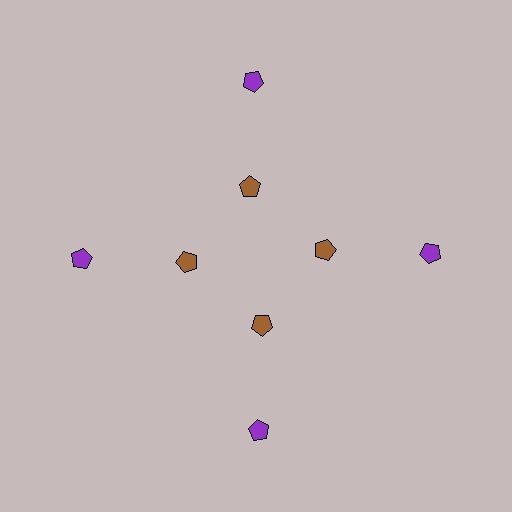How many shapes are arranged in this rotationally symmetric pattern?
There are 8 shapes, arranged in 4 groups of 2.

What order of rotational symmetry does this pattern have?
This pattern has 4-fold rotational symmetry.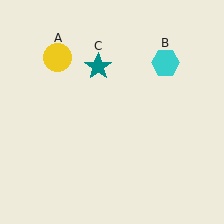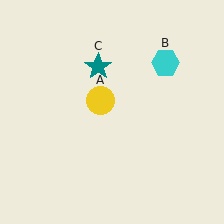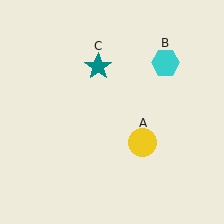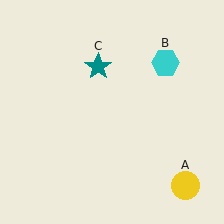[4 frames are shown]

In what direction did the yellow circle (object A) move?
The yellow circle (object A) moved down and to the right.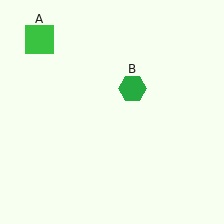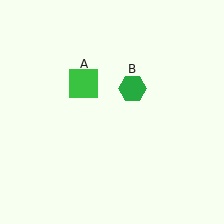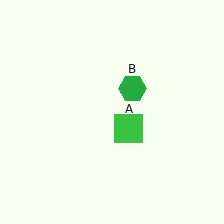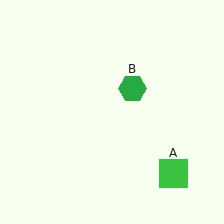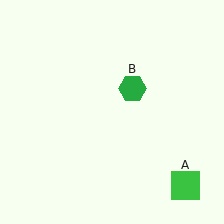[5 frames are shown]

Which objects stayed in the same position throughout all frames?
Green hexagon (object B) remained stationary.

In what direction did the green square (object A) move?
The green square (object A) moved down and to the right.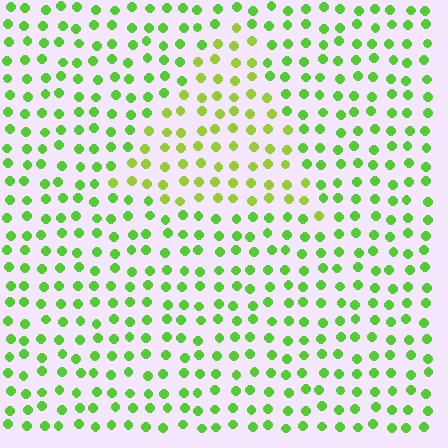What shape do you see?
I see a triangle.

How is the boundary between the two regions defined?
The boundary is defined purely by a slight shift in hue (about 26 degrees). Spacing, size, and orientation are identical on both sides.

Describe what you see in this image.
The image is filled with small lime elements in a uniform arrangement. A triangle-shaped region is visible where the elements are tinted to a slightly different hue, forming a subtle color boundary.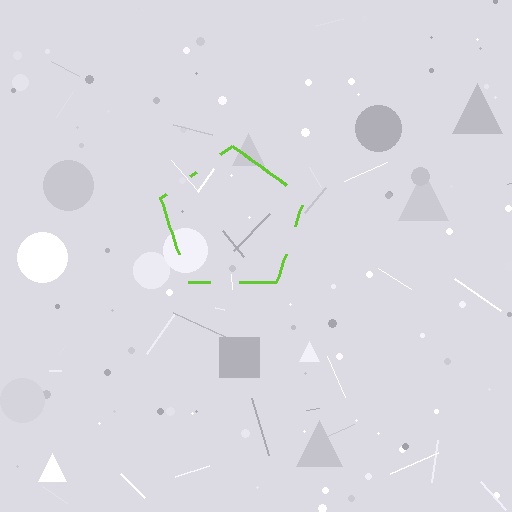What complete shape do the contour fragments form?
The contour fragments form a pentagon.